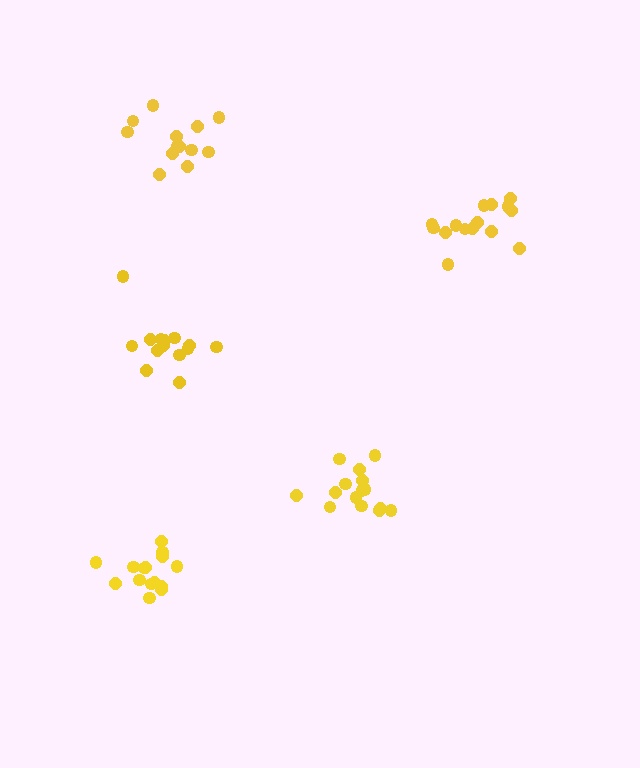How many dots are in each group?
Group 1: 15 dots, Group 2: 15 dots, Group 3: 14 dots, Group 4: 15 dots, Group 5: 13 dots (72 total).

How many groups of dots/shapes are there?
There are 5 groups.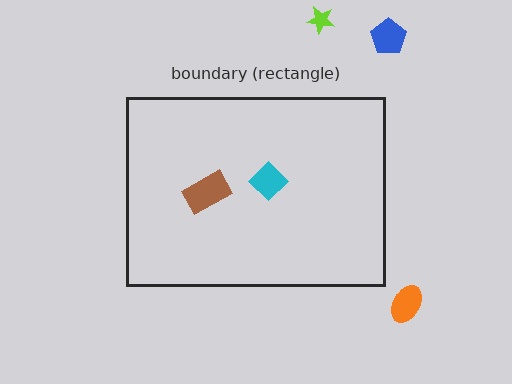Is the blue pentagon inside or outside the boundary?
Outside.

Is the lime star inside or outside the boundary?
Outside.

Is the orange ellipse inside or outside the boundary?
Outside.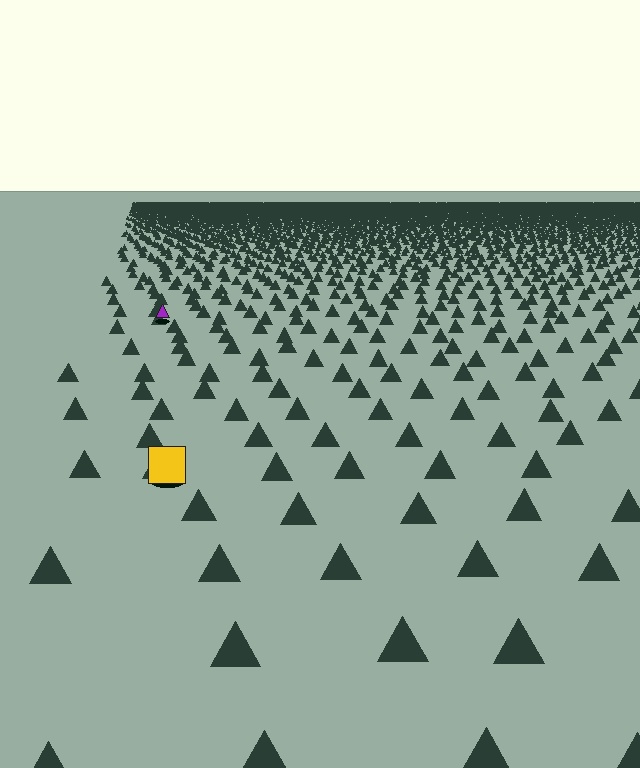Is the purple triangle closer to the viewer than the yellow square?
No. The yellow square is closer — you can tell from the texture gradient: the ground texture is coarser near it.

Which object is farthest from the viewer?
The purple triangle is farthest from the viewer. It appears smaller and the ground texture around it is denser.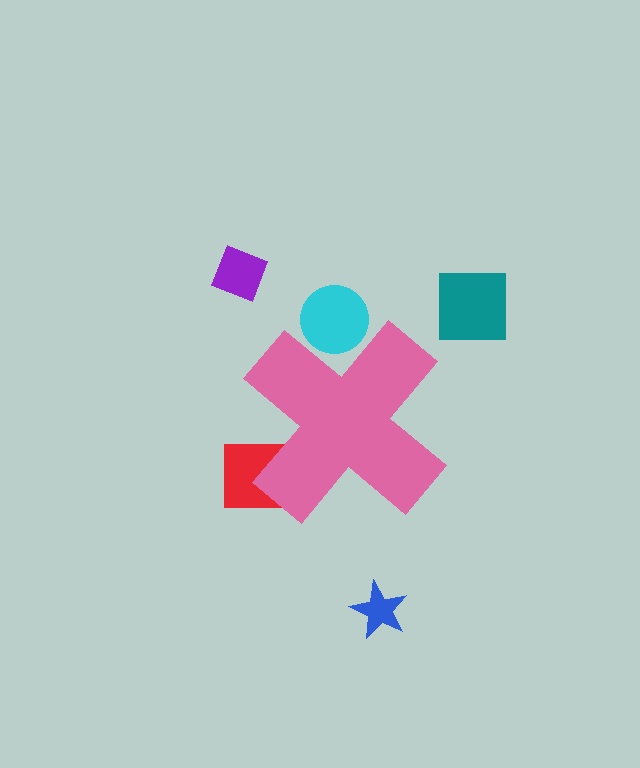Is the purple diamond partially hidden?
No, the purple diamond is fully visible.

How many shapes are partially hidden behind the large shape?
2 shapes are partially hidden.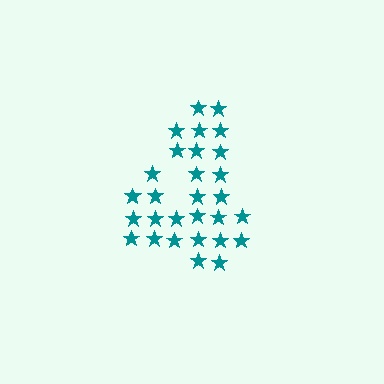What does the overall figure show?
The overall figure shows the digit 4.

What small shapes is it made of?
It is made of small stars.